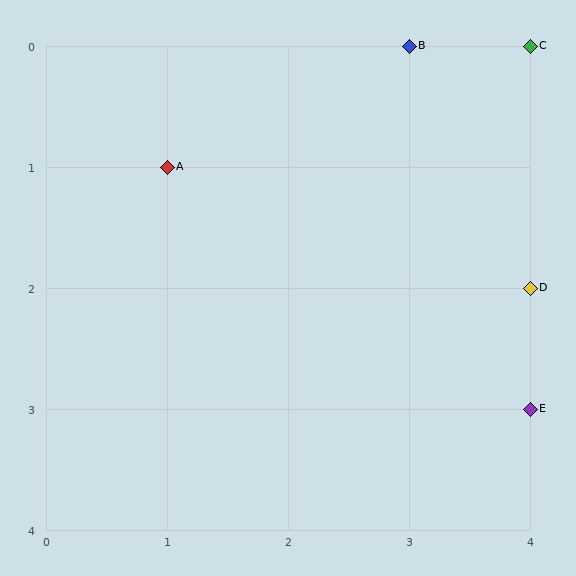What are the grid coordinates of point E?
Point E is at grid coordinates (4, 3).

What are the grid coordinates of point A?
Point A is at grid coordinates (1, 1).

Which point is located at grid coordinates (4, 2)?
Point D is at (4, 2).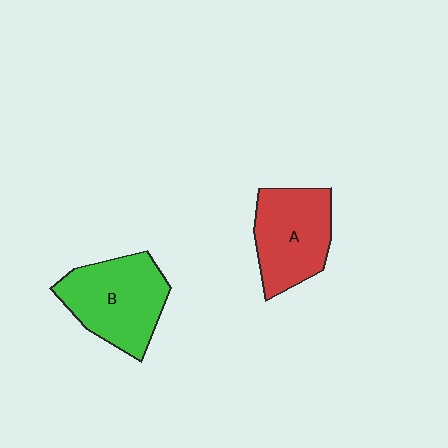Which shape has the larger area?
Shape B (green).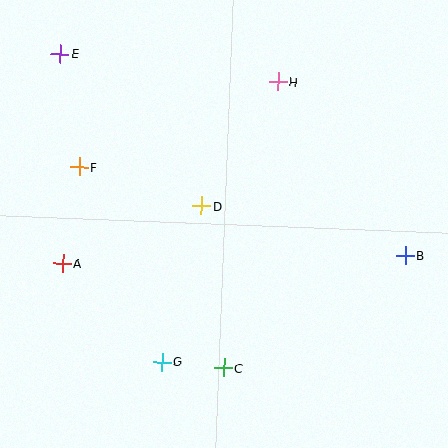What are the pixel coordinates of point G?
Point G is at (162, 362).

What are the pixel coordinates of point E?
Point E is at (60, 54).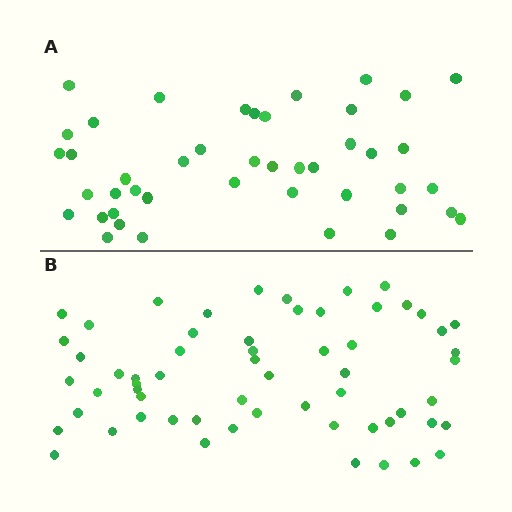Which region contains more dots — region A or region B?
Region B (the bottom region) has more dots.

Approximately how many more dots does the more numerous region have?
Region B has approximately 15 more dots than region A.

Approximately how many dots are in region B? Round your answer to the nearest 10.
About 60 dots.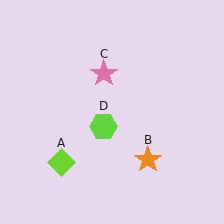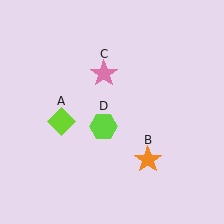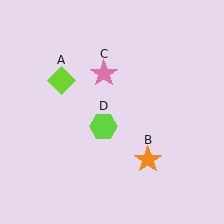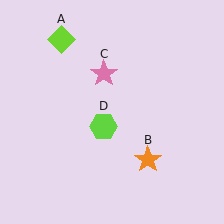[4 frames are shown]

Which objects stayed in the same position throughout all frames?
Orange star (object B) and pink star (object C) and lime hexagon (object D) remained stationary.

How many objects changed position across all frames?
1 object changed position: lime diamond (object A).